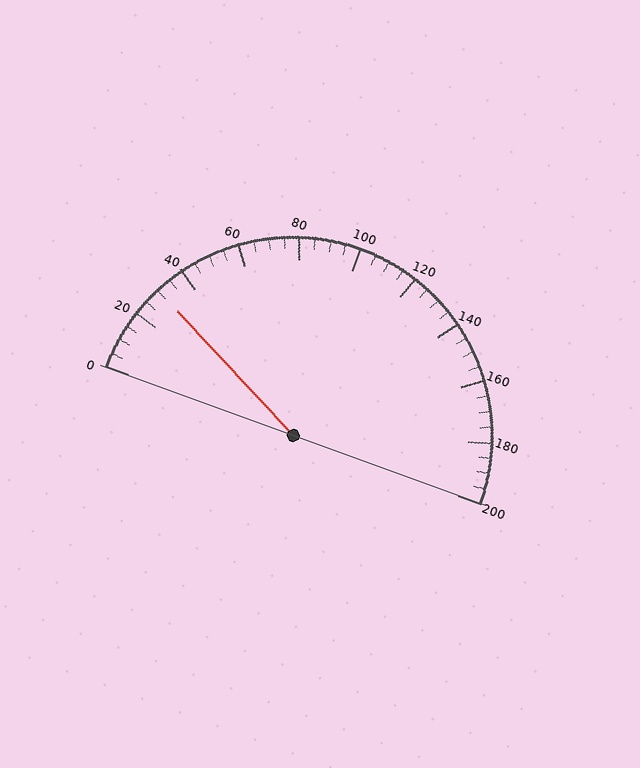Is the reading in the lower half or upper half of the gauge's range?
The reading is in the lower half of the range (0 to 200).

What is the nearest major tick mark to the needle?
The nearest major tick mark is 40.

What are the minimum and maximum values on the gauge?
The gauge ranges from 0 to 200.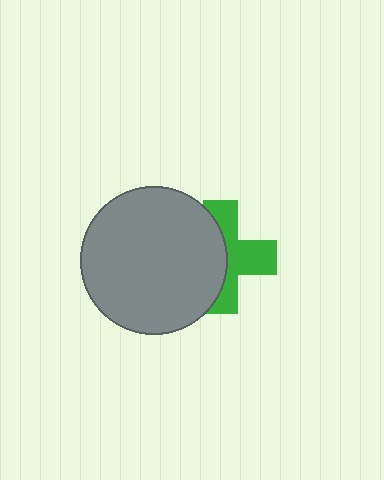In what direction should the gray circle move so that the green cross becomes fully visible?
The gray circle should move left. That is the shortest direction to clear the overlap and leave the green cross fully visible.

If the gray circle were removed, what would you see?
You would see the complete green cross.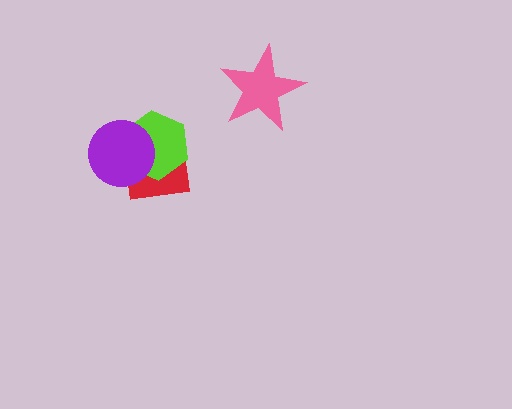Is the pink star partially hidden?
No, no other shape covers it.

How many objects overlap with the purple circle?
2 objects overlap with the purple circle.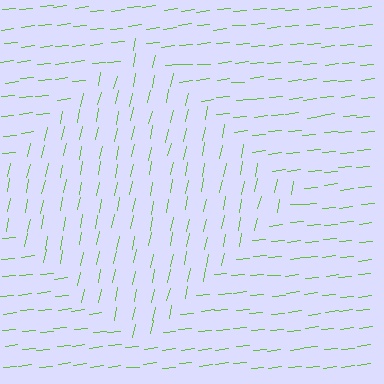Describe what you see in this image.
The image is filled with small lime line segments. A diamond region in the image has lines oriented differently from the surrounding lines, creating a visible texture boundary.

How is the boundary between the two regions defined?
The boundary is defined purely by a change in line orientation (approximately 72 degrees difference). All lines are the same color and thickness.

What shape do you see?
I see a diamond.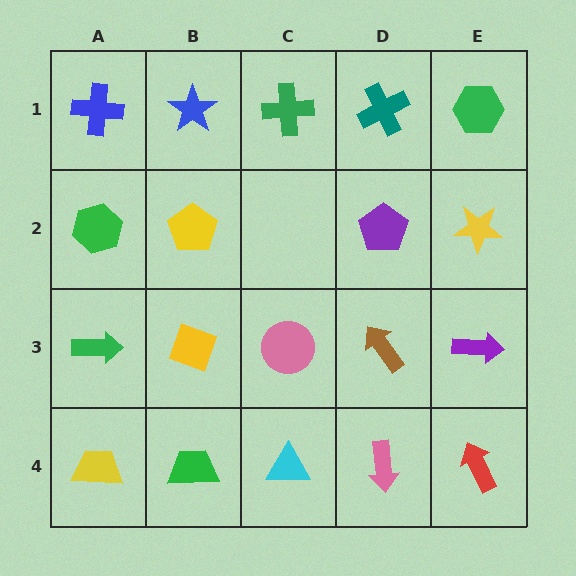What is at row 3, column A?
A green arrow.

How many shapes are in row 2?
4 shapes.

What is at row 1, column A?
A blue cross.